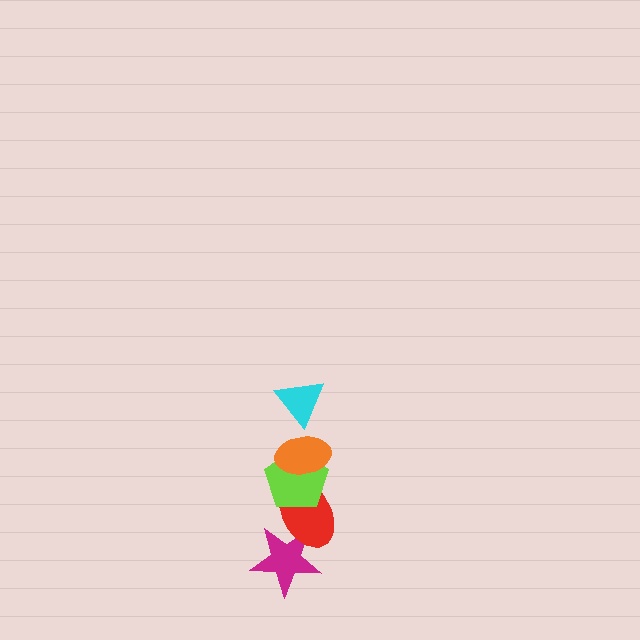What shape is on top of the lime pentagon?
The orange ellipse is on top of the lime pentagon.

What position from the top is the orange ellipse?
The orange ellipse is 2nd from the top.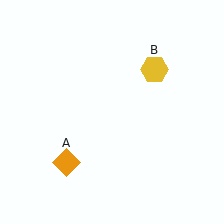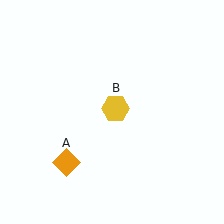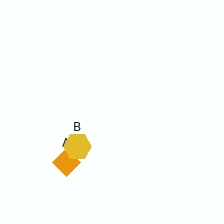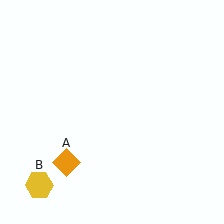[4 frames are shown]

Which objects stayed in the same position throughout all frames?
Orange diamond (object A) remained stationary.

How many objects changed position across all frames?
1 object changed position: yellow hexagon (object B).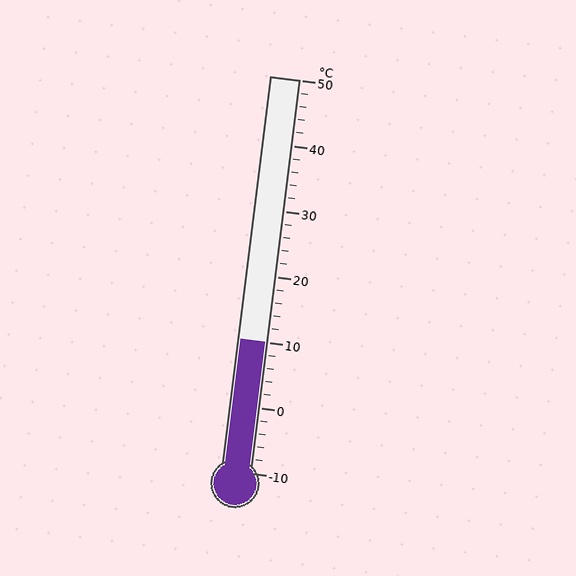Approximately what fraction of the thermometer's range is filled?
The thermometer is filled to approximately 35% of its range.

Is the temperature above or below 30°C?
The temperature is below 30°C.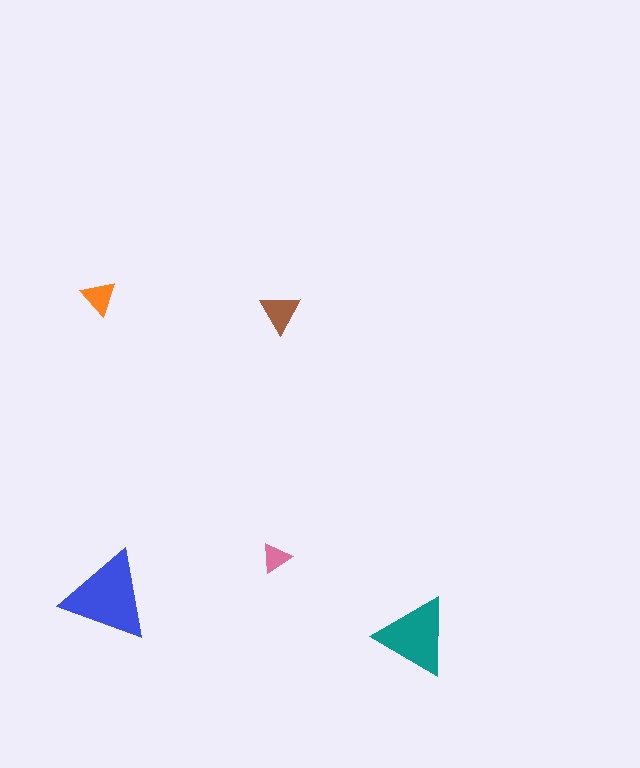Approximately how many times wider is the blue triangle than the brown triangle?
About 2 times wider.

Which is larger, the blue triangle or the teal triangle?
The blue one.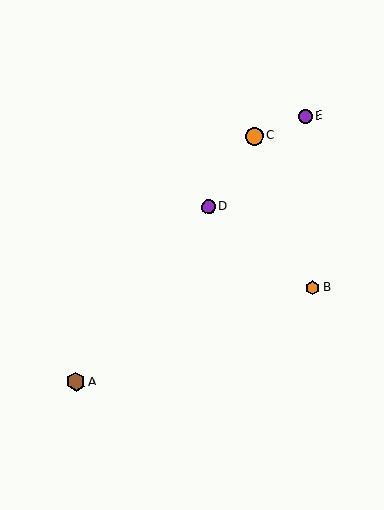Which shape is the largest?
The brown hexagon (labeled A) is the largest.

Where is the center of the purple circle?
The center of the purple circle is at (306, 116).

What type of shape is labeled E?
Shape E is a purple circle.